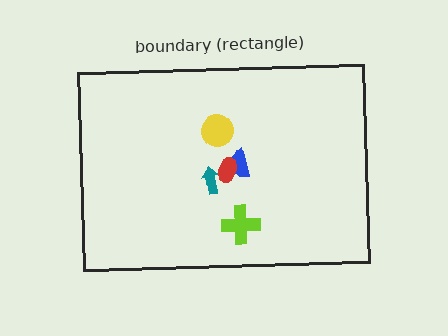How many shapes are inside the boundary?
5 inside, 0 outside.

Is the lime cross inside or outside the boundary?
Inside.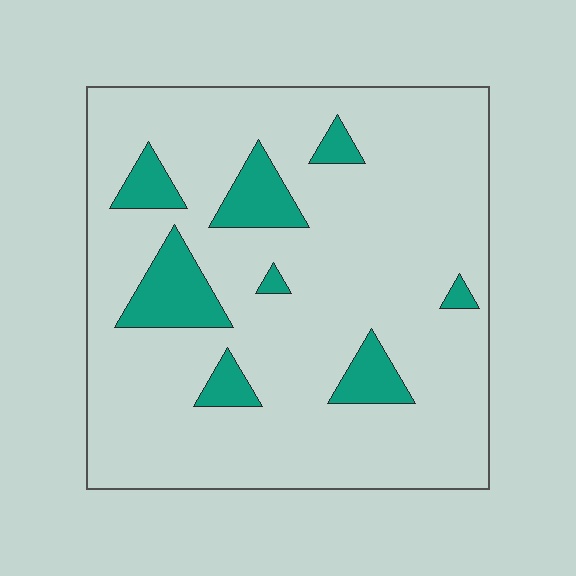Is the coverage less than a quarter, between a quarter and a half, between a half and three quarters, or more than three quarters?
Less than a quarter.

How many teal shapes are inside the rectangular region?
8.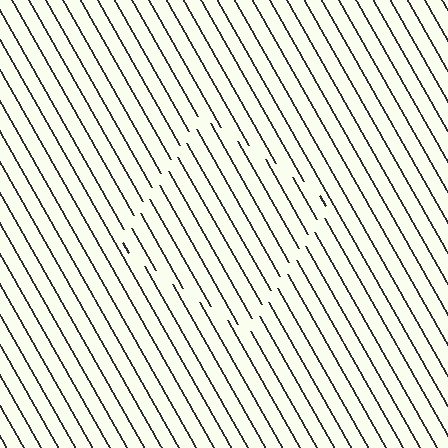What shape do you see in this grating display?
An illusory square. The interior of the shape contains the same grating, shifted by half a period — the contour is defined by the phase discontinuity where line-ends from the inner and outer gratings abut.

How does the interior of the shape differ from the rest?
The interior of the shape contains the same grating, shifted by half a period — the contour is defined by the phase discontinuity where line-ends from the inner and outer gratings abut.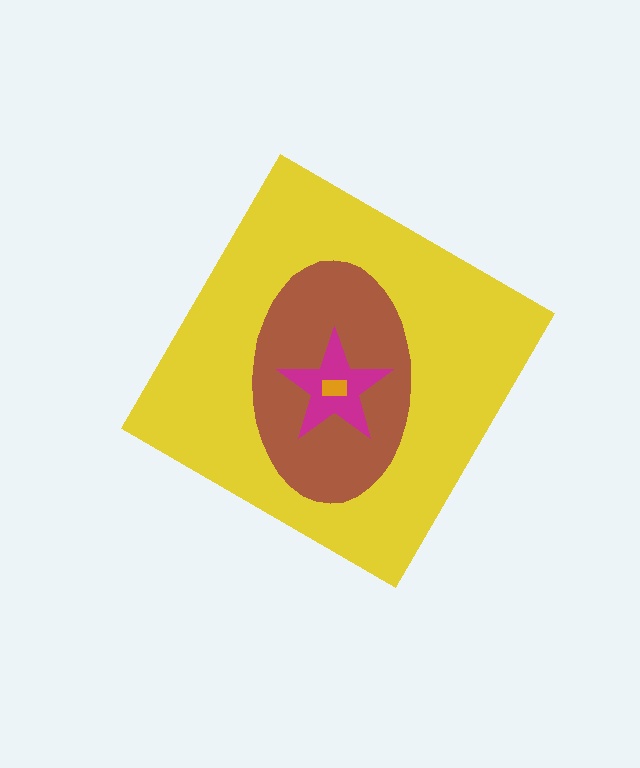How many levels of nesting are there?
4.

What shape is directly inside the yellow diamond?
The brown ellipse.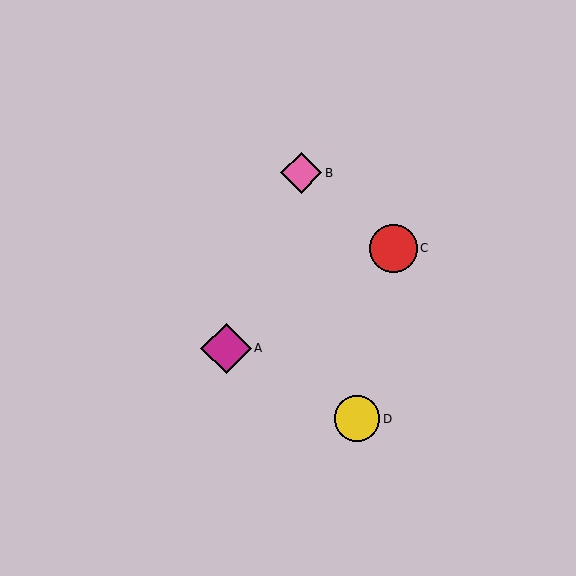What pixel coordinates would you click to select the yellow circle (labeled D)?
Click at (357, 419) to select the yellow circle D.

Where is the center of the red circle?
The center of the red circle is at (393, 248).